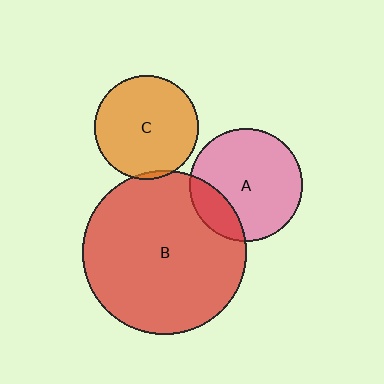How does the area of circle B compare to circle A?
Approximately 2.1 times.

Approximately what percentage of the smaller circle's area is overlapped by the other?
Approximately 20%.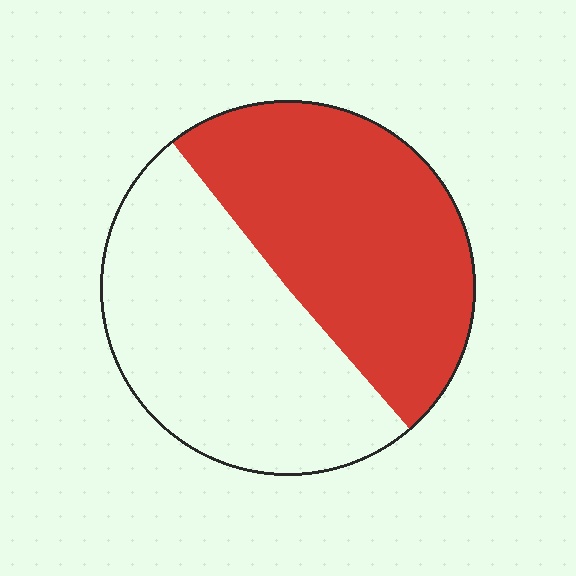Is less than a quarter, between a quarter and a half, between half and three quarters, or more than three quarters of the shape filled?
Between a quarter and a half.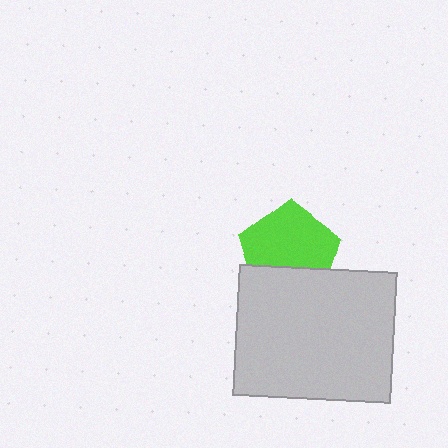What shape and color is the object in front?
The object in front is a light gray rectangle.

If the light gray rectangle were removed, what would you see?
You would see the complete lime pentagon.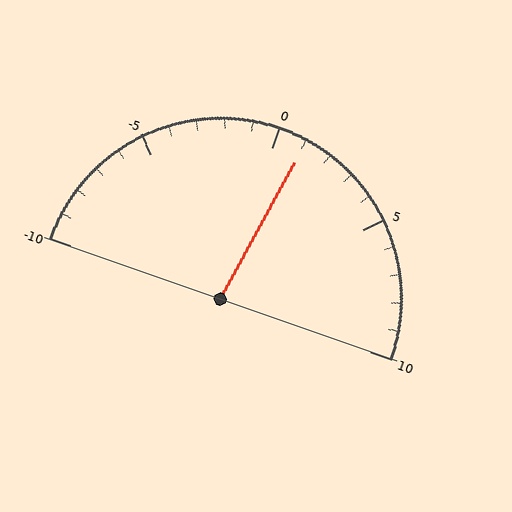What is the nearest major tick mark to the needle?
The nearest major tick mark is 0.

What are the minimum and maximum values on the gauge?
The gauge ranges from -10 to 10.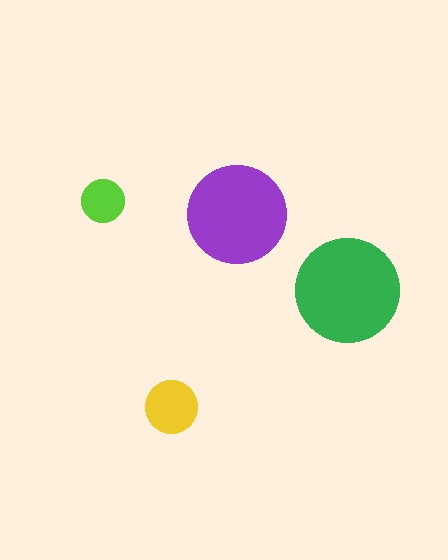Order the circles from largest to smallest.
the green one, the purple one, the yellow one, the lime one.